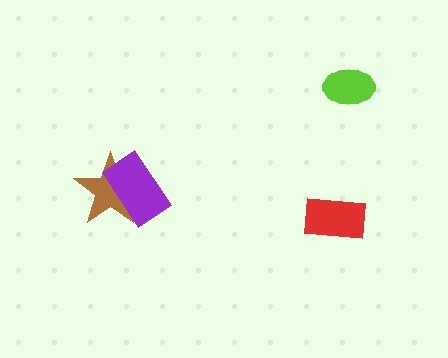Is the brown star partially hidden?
Yes, it is partially covered by another shape.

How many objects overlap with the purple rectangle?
1 object overlaps with the purple rectangle.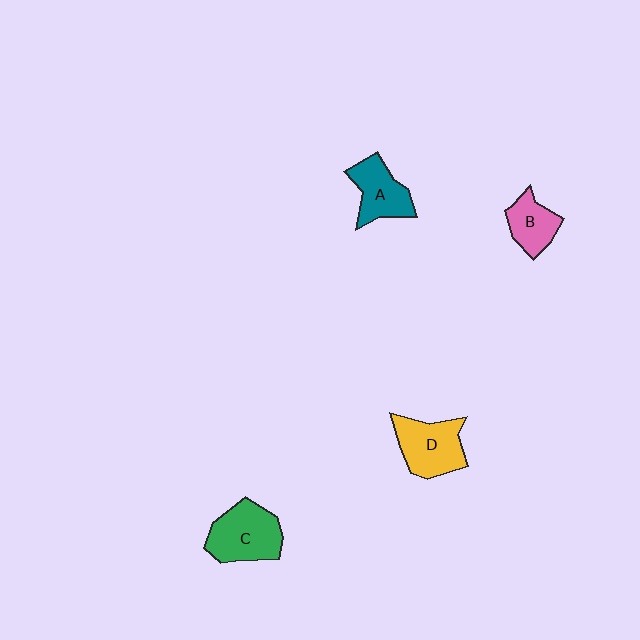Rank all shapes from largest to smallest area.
From largest to smallest: C (green), D (yellow), A (teal), B (pink).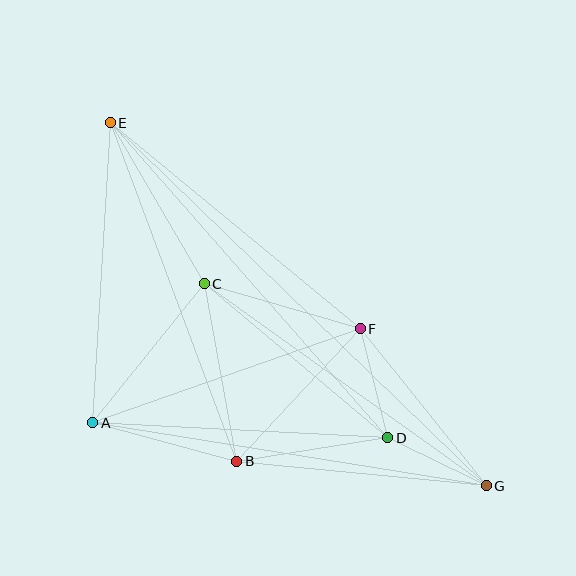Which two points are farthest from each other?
Points E and G are farthest from each other.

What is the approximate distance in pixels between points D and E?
The distance between D and E is approximately 420 pixels.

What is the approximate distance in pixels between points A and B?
The distance between A and B is approximately 149 pixels.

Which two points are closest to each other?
Points D and G are closest to each other.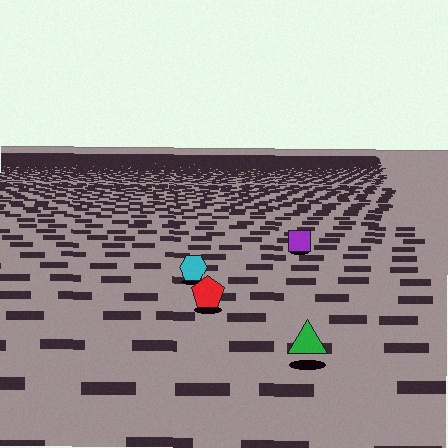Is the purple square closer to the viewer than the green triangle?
No. The green triangle is closer — you can tell from the texture gradient: the ground texture is coarser near it.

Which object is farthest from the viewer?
The purple square is farthest from the viewer. It appears smaller and the ground texture around it is denser.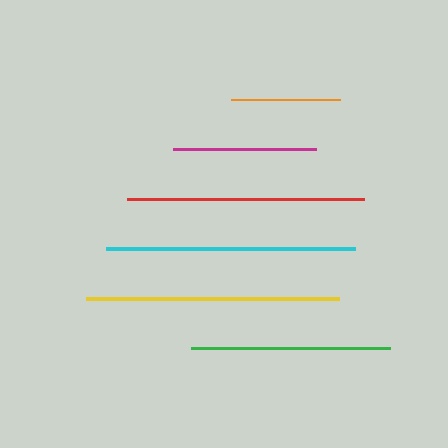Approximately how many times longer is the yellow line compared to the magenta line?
The yellow line is approximately 1.8 times the length of the magenta line.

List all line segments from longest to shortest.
From longest to shortest: yellow, cyan, red, green, magenta, orange.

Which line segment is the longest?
The yellow line is the longest at approximately 253 pixels.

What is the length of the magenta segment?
The magenta segment is approximately 143 pixels long.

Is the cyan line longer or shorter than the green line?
The cyan line is longer than the green line.